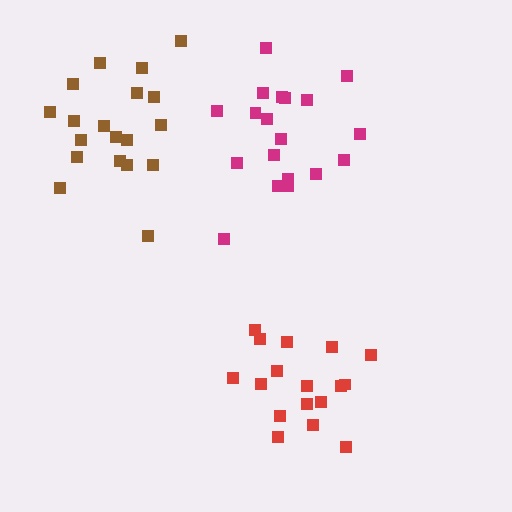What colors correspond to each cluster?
The clusters are colored: red, magenta, brown.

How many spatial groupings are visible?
There are 3 spatial groupings.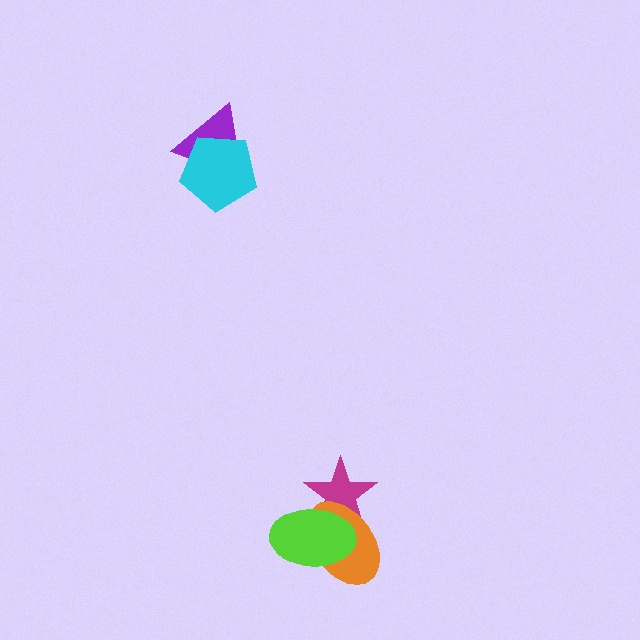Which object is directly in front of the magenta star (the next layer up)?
The orange ellipse is directly in front of the magenta star.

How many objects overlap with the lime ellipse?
2 objects overlap with the lime ellipse.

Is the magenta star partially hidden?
Yes, it is partially covered by another shape.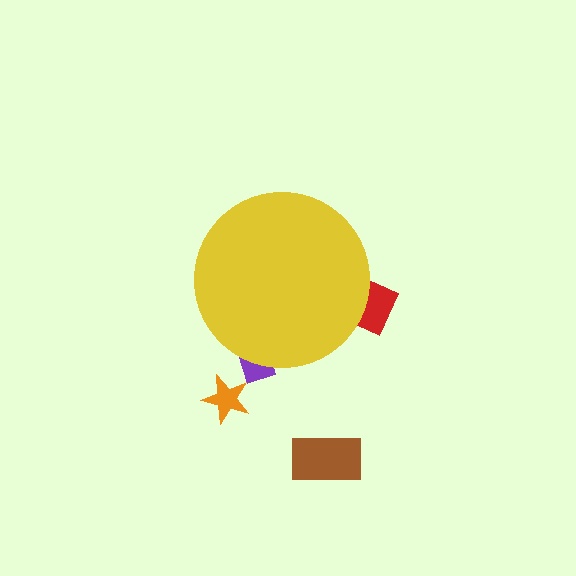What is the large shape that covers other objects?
A yellow circle.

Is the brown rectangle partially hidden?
No, the brown rectangle is fully visible.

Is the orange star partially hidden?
No, the orange star is fully visible.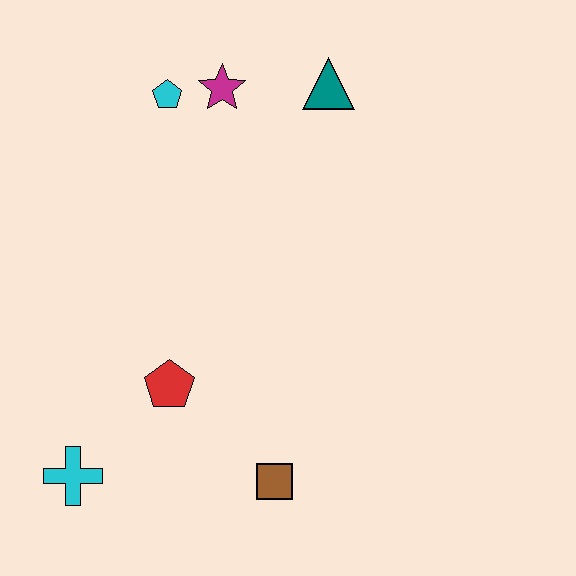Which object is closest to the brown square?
The red pentagon is closest to the brown square.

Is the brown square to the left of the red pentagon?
No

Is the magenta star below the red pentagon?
No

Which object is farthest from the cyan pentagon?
The brown square is farthest from the cyan pentagon.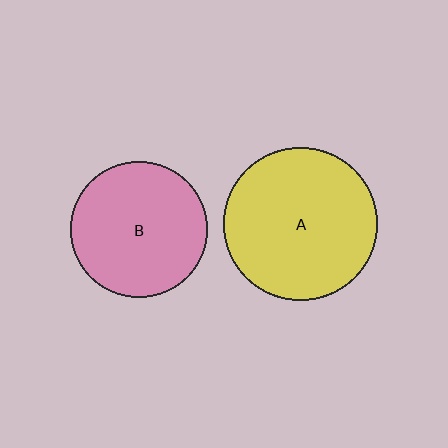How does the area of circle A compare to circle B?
Approximately 1.3 times.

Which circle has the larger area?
Circle A (yellow).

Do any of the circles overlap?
No, none of the circles overlap.